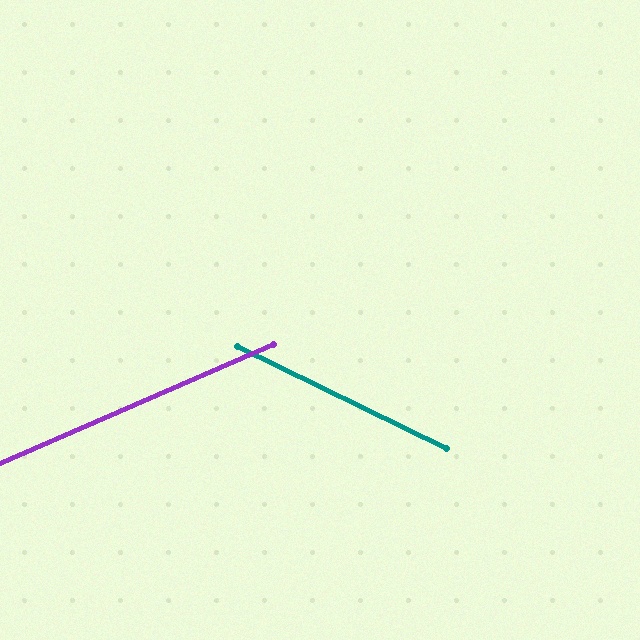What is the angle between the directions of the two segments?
Approximately 49 degrees.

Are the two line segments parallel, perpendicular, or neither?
Neither parallel nor perpendicular — they differ by about 49°.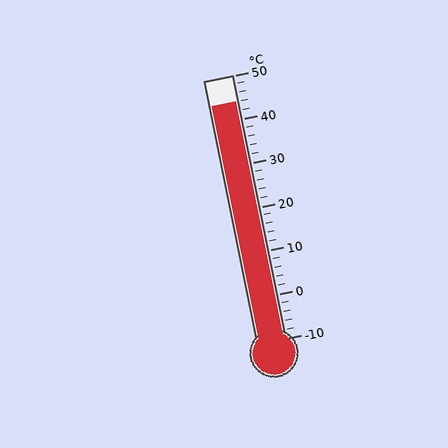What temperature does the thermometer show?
The thermometer shows approximately 44°C.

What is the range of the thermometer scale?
The thermometer scale ranges from -10°C to 50°C.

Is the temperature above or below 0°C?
The temperature is above 0°C.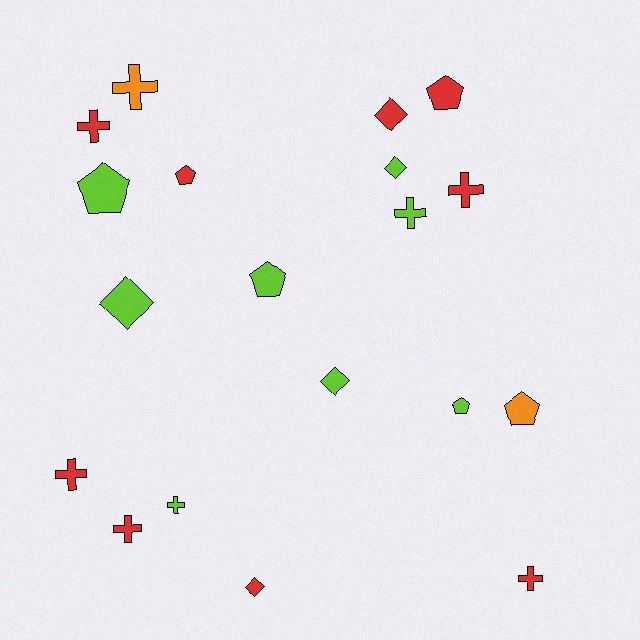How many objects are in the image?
There are 19 objects.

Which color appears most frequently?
Red, with 9 objects.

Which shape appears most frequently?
Cross, with 8 objects.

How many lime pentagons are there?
There are 3 lime pentagons.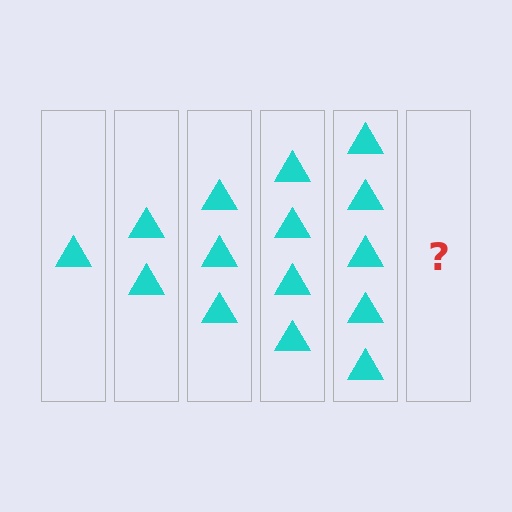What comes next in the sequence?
The next element should be 6 triangles.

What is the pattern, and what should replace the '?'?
The pattern is that each step adds one more triangle. The '?' should be 6 triangles.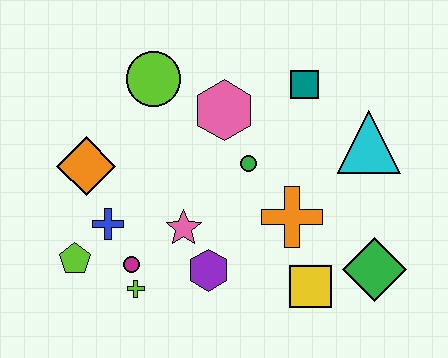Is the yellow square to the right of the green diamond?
No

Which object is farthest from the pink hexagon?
The green diamond is farthest from the pink hexagon.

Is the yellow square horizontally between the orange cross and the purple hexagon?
No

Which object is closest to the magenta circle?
The lime cross is closest to the magenta circle.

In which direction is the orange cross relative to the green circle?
The orange cross is below the green circle.